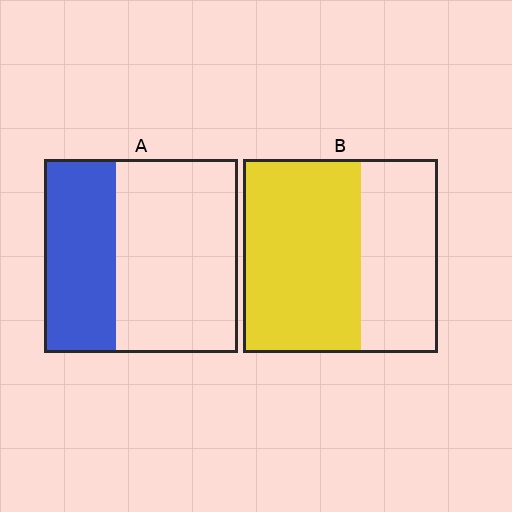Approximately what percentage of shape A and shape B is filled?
A is approximately 35% and B is approximately 60%.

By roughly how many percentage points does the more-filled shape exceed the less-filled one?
By roughly 25 percentage points (B over A).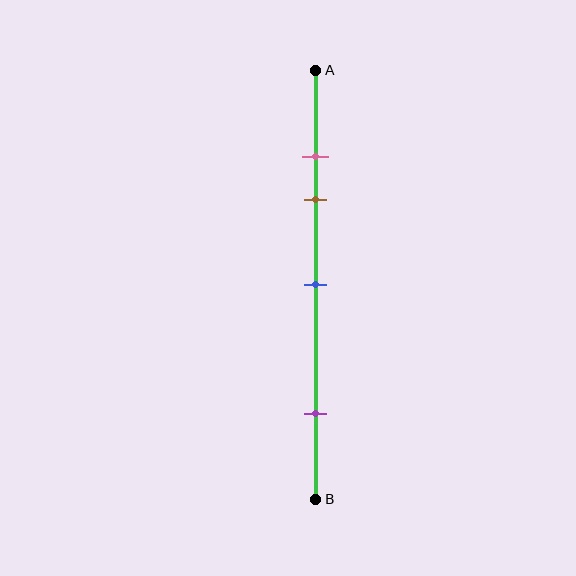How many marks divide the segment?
There are 4 marks dividing the segment.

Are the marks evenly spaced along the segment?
No, the marks are not evenly spaced.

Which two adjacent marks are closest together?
The pink and brown marks are the closest adjacent pair.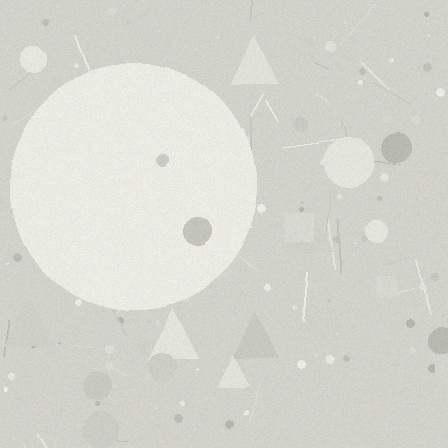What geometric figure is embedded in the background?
A circle is embedded in the background.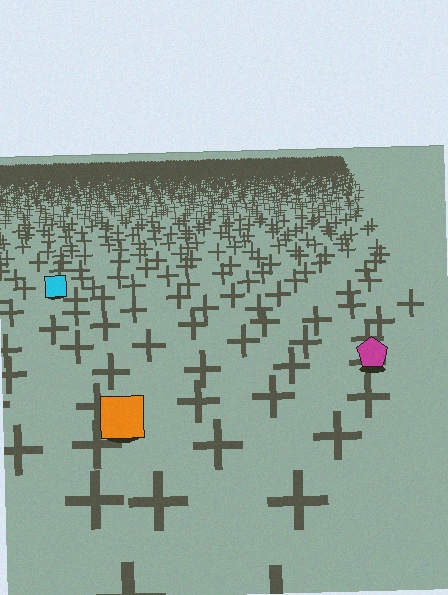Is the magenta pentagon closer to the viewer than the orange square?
No. The orange square is closer — you can tell from the texture gradient: the ground texture is coarser near it.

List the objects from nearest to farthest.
From nearest to farthest: the orange square, the magenta pentagon, the cyan square.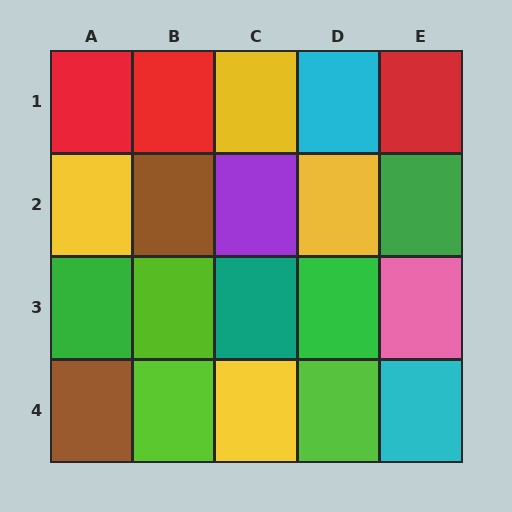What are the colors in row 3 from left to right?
Green, lime, teal, green, pink.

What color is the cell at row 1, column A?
Red.